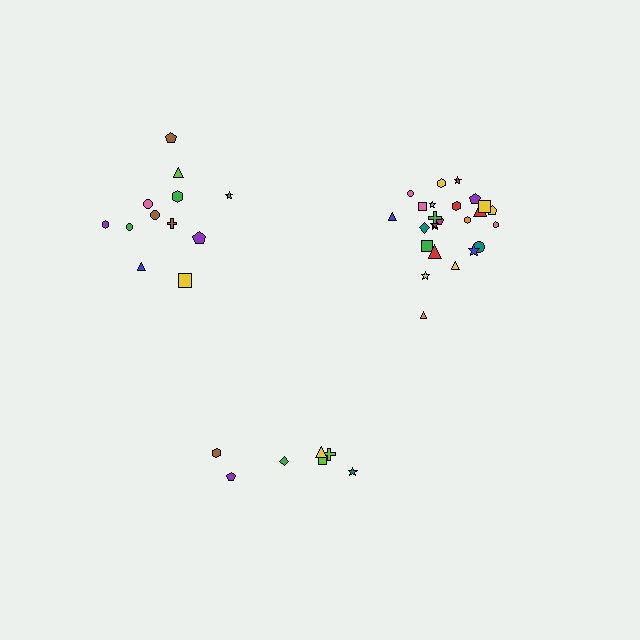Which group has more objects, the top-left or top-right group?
The top-right group.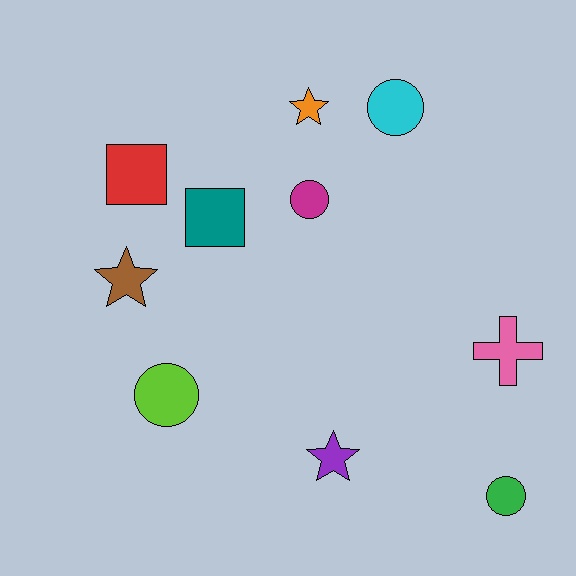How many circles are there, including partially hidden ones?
There are 4 circles.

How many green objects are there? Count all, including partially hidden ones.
There is 1 green object.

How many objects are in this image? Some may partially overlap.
There are 10 objects.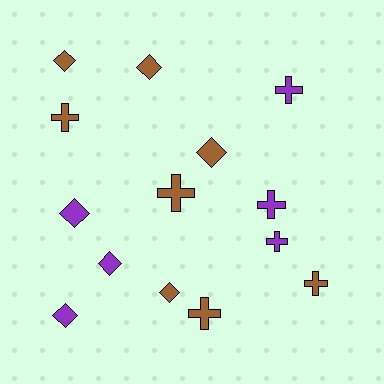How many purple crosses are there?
There are 3 purple crosses.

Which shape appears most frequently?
Cross, with 7 objects.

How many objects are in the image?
There are 14 objects.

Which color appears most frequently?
Brown, with 8 objects.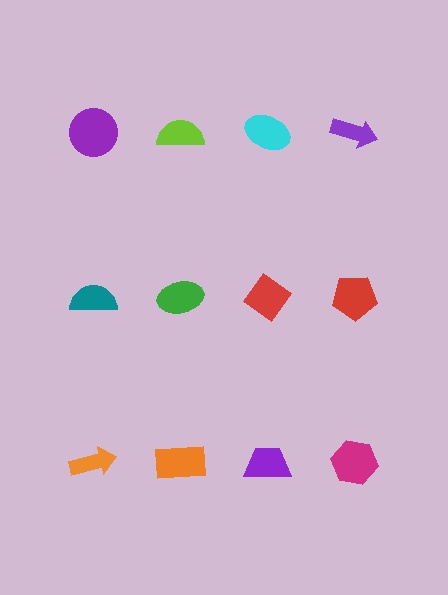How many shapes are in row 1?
4 shapes.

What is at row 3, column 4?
A magenta hexagon.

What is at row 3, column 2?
An orange rectangle.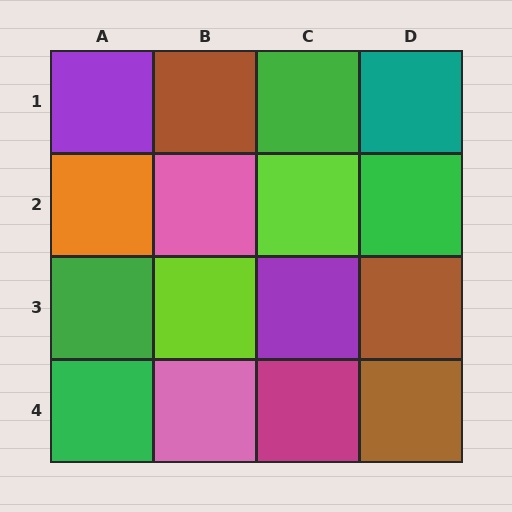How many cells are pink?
2 cells are pink.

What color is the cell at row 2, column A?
Orange.